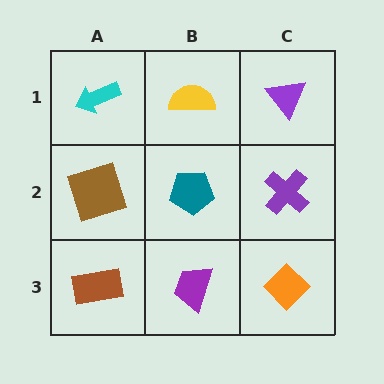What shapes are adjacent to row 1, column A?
A brown square (row 2, column A), a yellow semicircle (row 1, column B).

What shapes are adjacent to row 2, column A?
A cyan arrow (row 1, column A), a brown rectangle (row 3, column A), a teal pentagon (row 2, column B).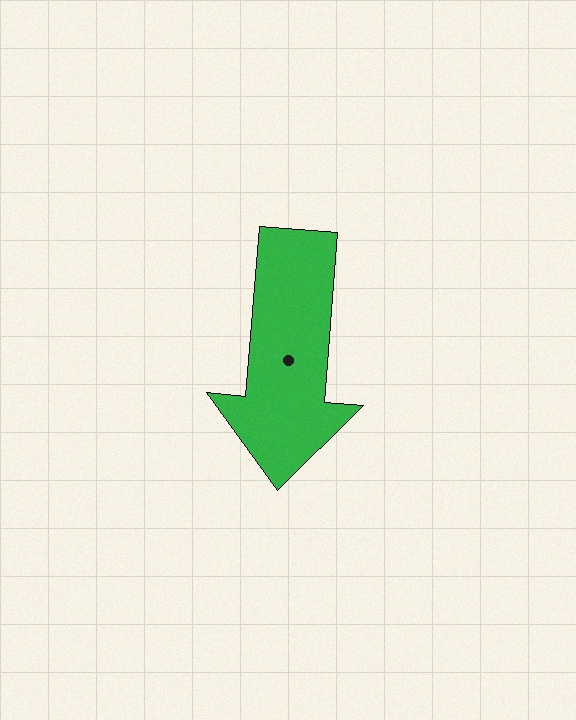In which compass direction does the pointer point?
South.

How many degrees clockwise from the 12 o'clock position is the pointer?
Approximately 185 degrees.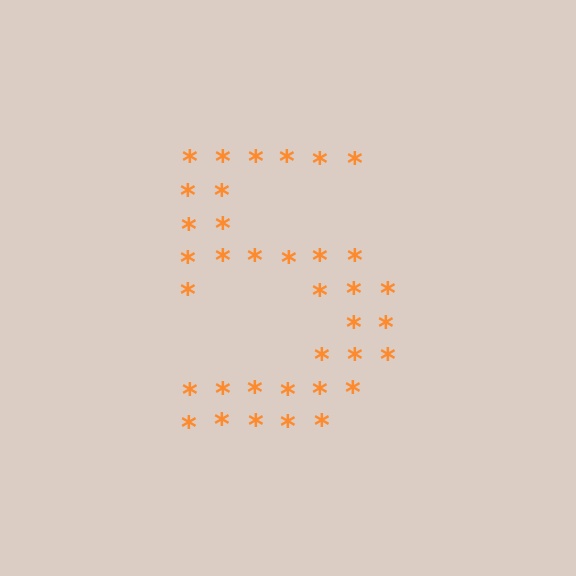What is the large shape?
The large shape is the digit 5.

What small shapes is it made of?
It is made of small asterisks.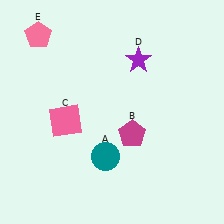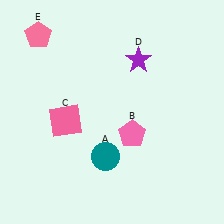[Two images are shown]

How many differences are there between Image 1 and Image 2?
There is 1 difference between the two images.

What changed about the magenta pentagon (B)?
In Image 1, B is magenta. In Image 2, it changed to pink.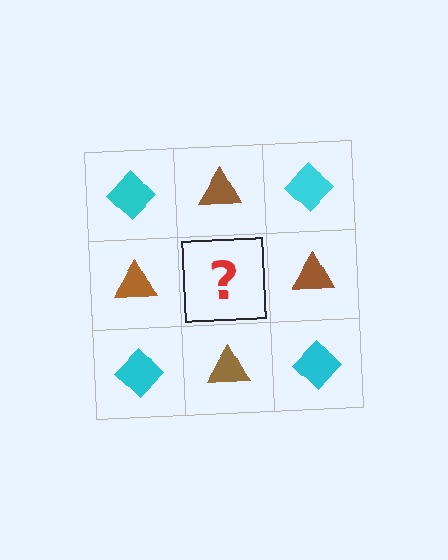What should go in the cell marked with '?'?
The missing cell should contain a cyan diamond.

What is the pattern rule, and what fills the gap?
The rule is that it alternates cyan diamond and brown triangle in a checkerboard pattern. The gap should be filled with a cyan diamond.